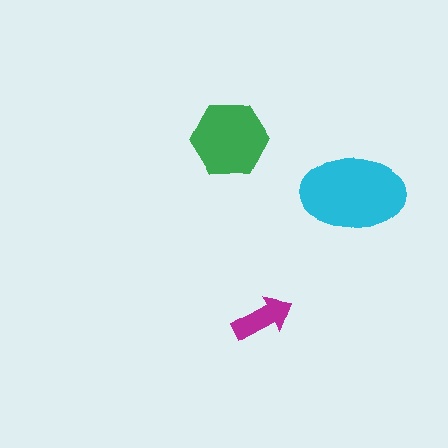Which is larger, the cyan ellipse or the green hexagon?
The cyan ellipse.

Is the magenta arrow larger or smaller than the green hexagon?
Smaller.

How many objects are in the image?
There are 3 objects in the image.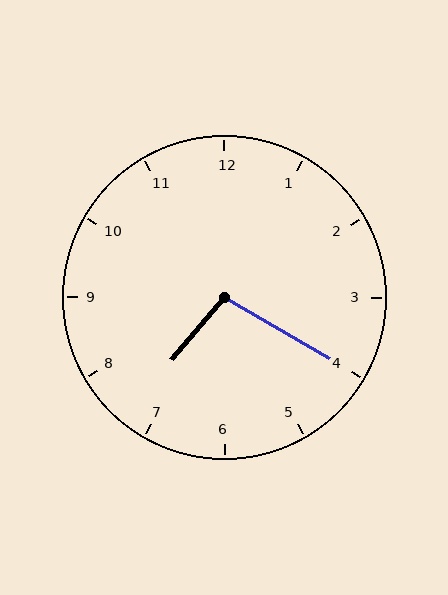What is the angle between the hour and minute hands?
Approximately 100 degrees.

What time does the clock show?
7:20.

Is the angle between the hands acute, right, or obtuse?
It is obtuse.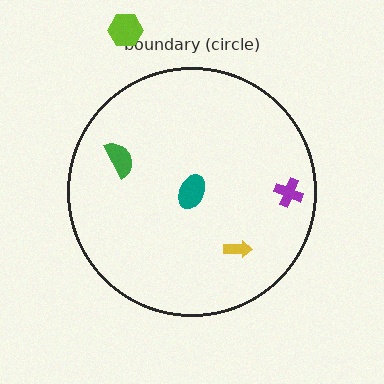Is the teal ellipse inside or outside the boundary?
Inside.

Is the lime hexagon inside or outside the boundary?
Outside.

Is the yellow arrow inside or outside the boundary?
Inside.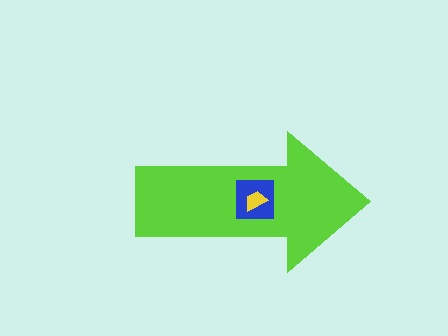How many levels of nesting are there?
3.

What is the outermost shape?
The lime arrow.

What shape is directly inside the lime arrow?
The blue square.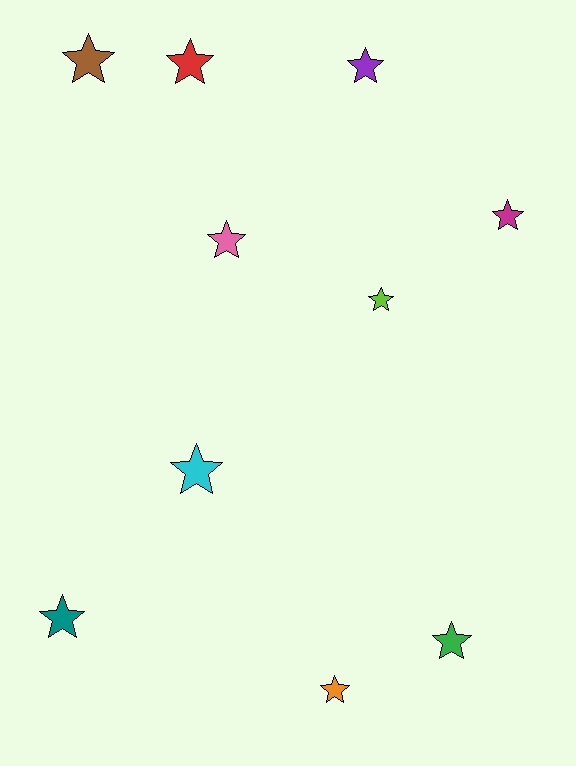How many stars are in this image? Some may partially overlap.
There are 10 stars.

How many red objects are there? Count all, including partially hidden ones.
There is 1 red object.